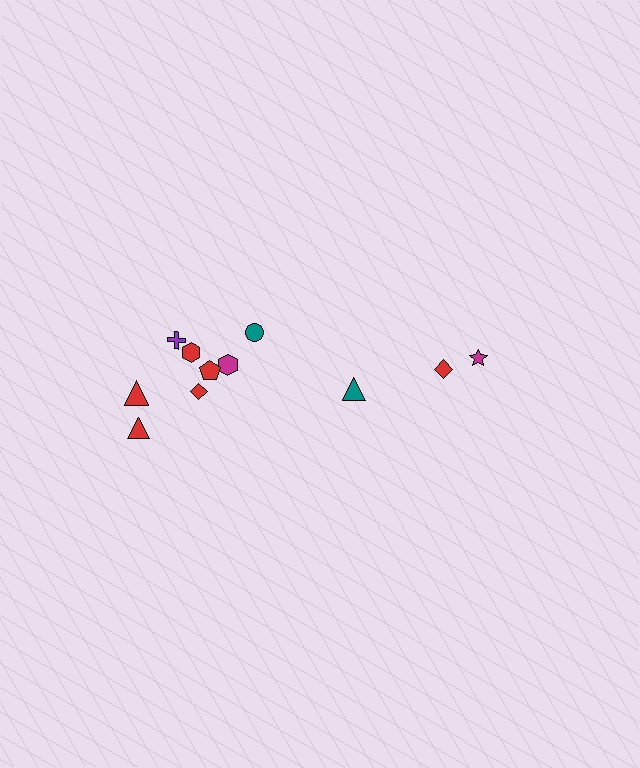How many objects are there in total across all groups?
There are 11 objects.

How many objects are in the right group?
There are 3 objects.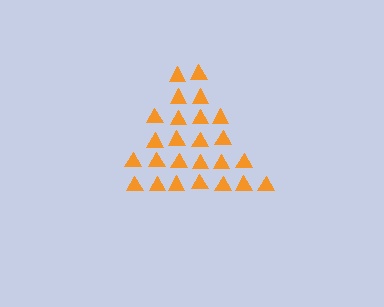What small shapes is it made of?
It is made of small triangles.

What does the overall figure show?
The overall figure shows a triangle.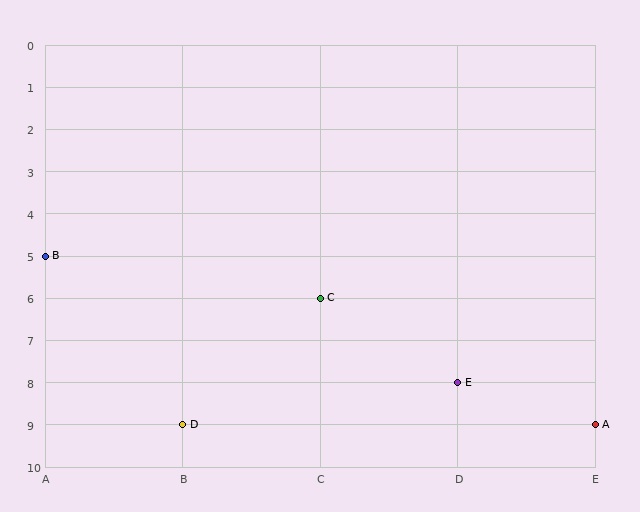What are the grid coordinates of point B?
Point B is at grid coordinates (A, 5).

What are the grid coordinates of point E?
Point E is at grid coordinates (D, 8).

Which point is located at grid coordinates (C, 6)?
Point C is at (C, 6).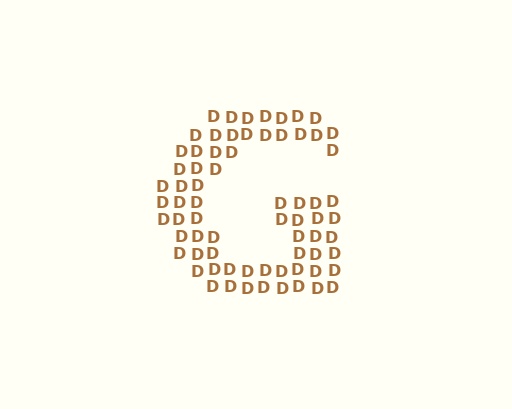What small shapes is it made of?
It is made of small letter D's.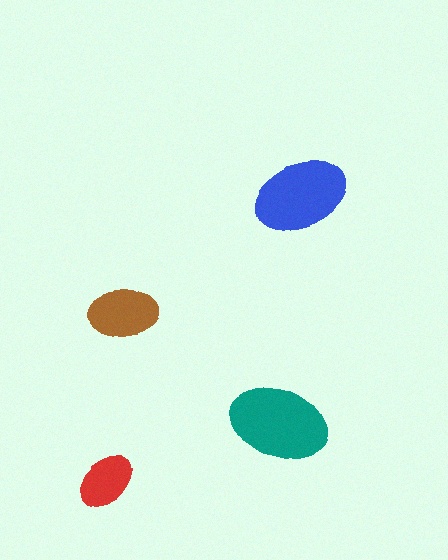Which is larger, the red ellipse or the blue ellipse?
The blue one.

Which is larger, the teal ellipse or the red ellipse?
The teal one.